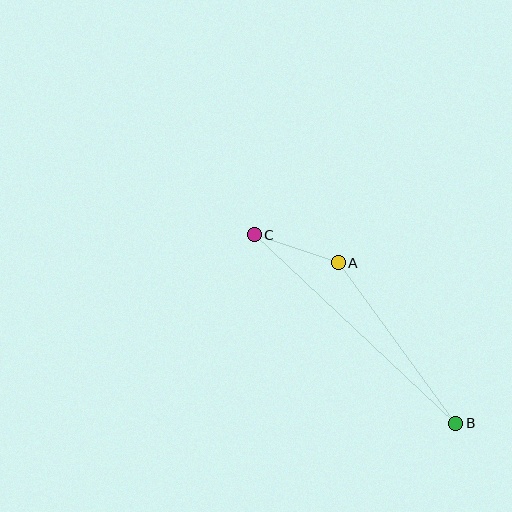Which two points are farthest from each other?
Points B and C are farthest from each other.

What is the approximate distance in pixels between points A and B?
The distance between A and B is approximately 199 pixels.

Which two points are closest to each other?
Points A and C are closest to each other.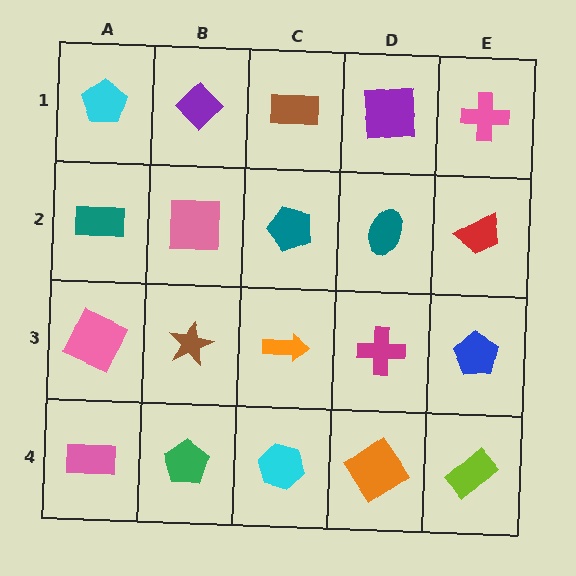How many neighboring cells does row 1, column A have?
2.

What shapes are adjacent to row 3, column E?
A red trapezoid (row 2, column E), a lime rectangle (row 4, column E), a magenta cross (row 3, column D).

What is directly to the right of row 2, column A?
A pink square.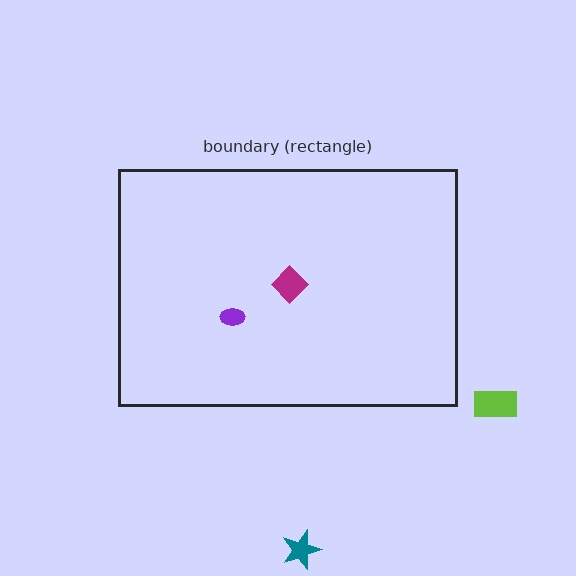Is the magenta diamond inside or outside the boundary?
Inside.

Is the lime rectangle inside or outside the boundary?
Outside.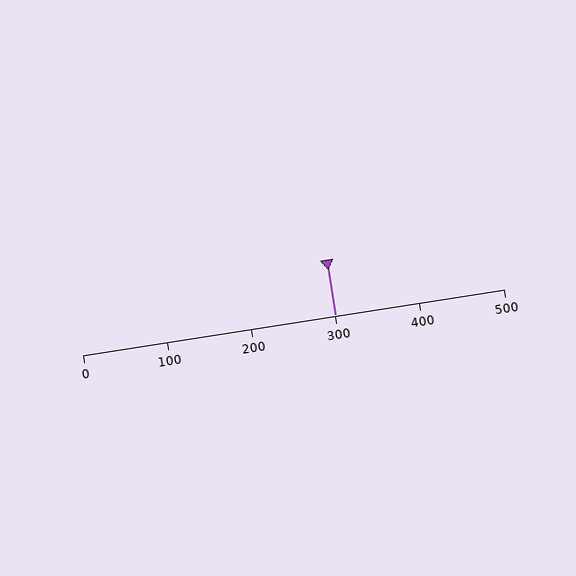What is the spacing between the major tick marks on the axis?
The major ticks are spaced 100 apart.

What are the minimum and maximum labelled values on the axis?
The axis runs from 0 to 500.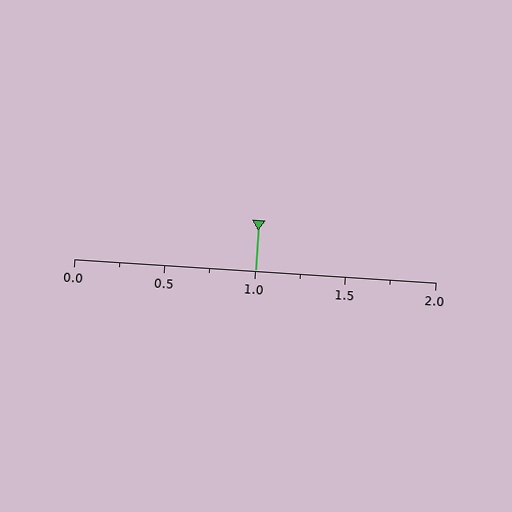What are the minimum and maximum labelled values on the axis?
The axis runs from 0.0 to 2.0.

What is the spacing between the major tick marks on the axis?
The major ticks are spaced 0.5 apart.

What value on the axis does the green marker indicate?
The marker indicates approximately 1.